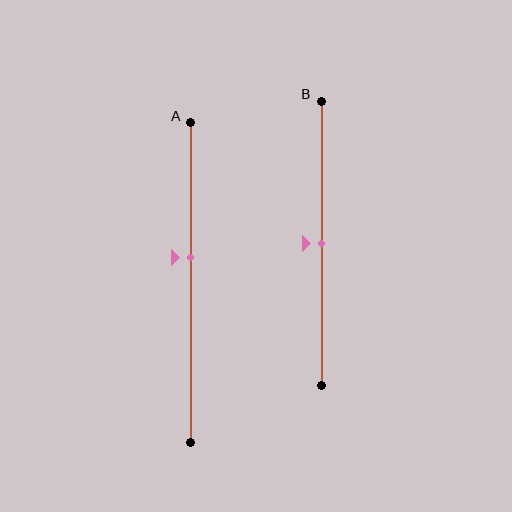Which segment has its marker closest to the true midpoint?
Segment B has its marker closest to the true midpoint.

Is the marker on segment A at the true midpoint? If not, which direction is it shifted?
No, the marker on segment A is shifted upward by about 8% of the segment length.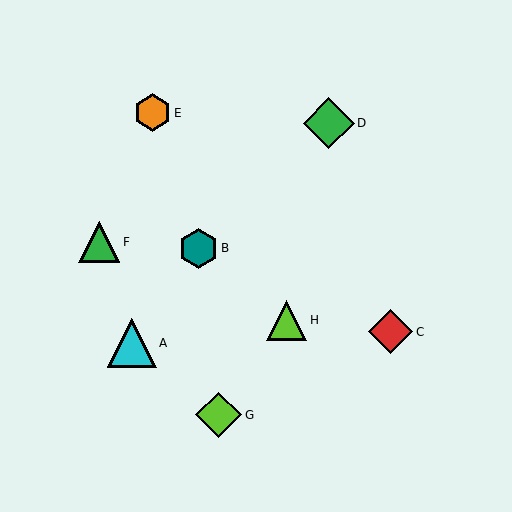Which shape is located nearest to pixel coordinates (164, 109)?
The orange hexagon (labeled E) at (153, 113) is nearest to that location.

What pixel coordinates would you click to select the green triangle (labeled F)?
Click at (99, 242) to select the green triangle F.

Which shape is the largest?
The green diamond (labeled D) is the largest.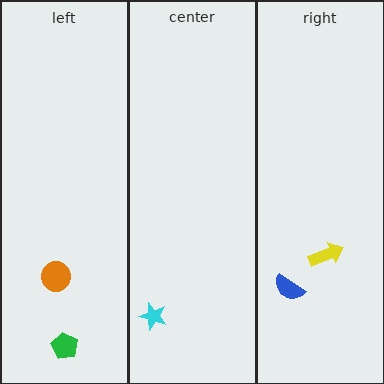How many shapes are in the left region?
2.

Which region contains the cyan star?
The center region.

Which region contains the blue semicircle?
The right region.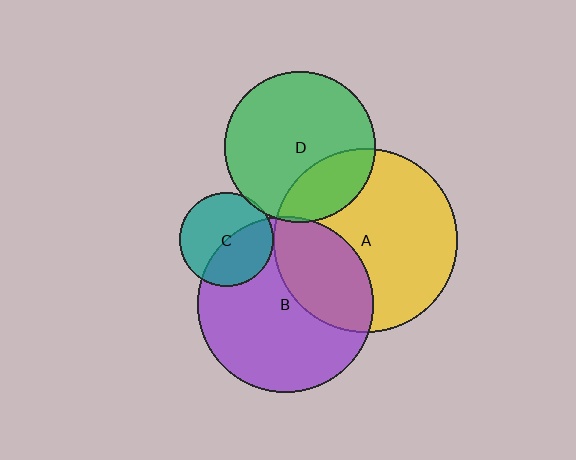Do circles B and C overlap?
Yes.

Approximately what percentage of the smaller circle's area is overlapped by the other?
Approximately 45%.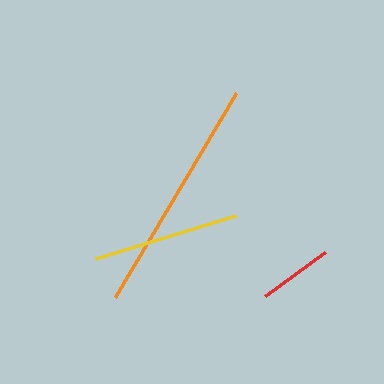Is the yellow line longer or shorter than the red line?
The yellow line is longer than the red line.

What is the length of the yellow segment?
The yellow segment is approximately 147 pixels long.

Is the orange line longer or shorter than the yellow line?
The orange line is longer than the yellow line.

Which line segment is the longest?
The orange line is the longest at approximately 238 pixels.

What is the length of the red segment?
The red segment is approximately 75 pixels long.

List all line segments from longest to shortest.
From longest to shortest: orange, yellow, red.